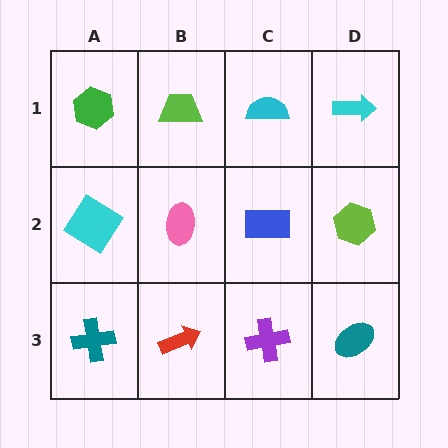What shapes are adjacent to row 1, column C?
A blue rectangle (row 2, column C), a lime trapezoid (row 1, column B), a cyan arrow (row 1, column D).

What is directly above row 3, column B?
A pink ellipse.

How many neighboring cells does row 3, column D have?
2.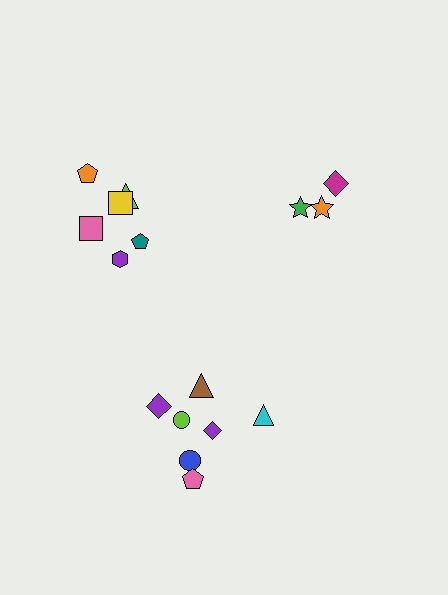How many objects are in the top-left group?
There are 6 objects.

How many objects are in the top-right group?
There are 3 objects.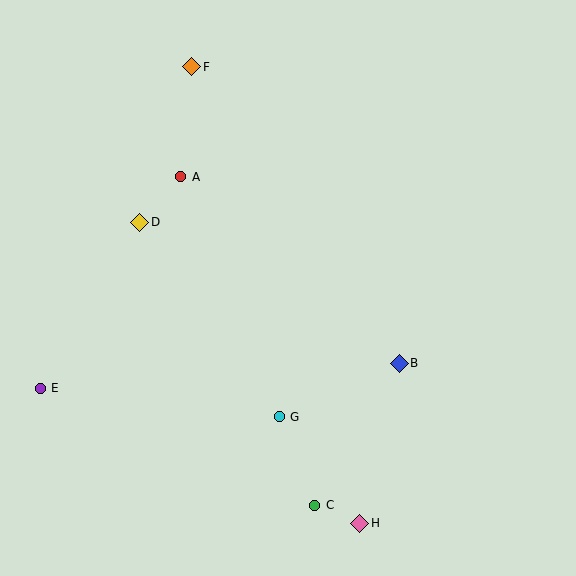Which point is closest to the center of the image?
Point G at (279, 417) is closest to the center.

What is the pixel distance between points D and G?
The distance between D and G is 240 pixels.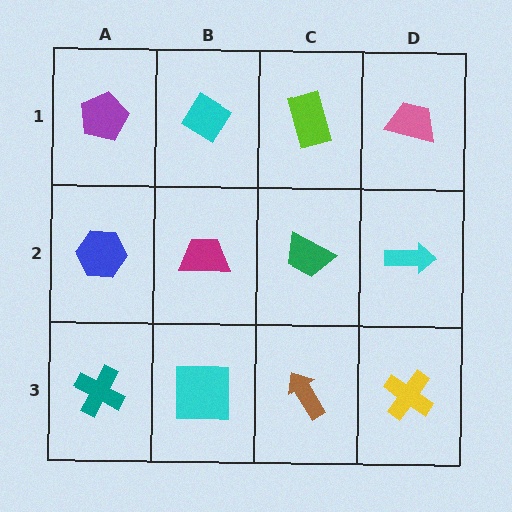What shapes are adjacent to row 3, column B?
A magenta trapezoid (row 2, column B), a teal cross (row 3, column A), a brown arrow (row 3, column C).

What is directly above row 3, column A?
A blue hexagon.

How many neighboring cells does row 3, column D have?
2.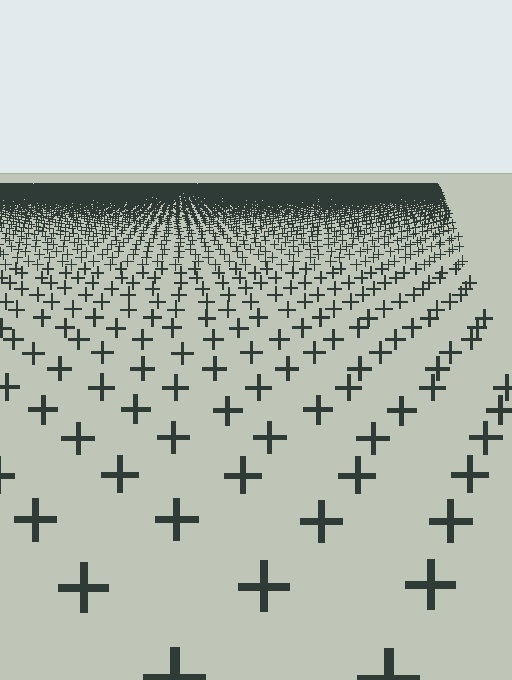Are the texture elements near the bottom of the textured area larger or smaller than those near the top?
Larger. Near the bottom, elements are closer to the viewer and appear at a bigger on-screen size.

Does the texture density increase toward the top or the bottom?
Density increases toward the top.